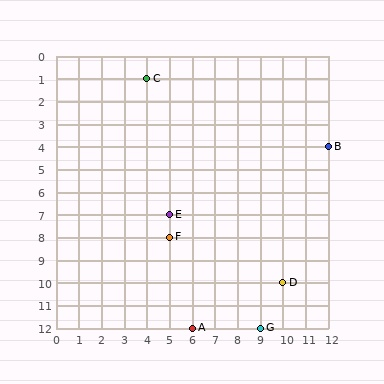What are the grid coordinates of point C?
Point C is at grid coordinates (4, 1).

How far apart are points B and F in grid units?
Points B and F are 7 columns and 4 rows apart (about 8.1 grid units diagonally).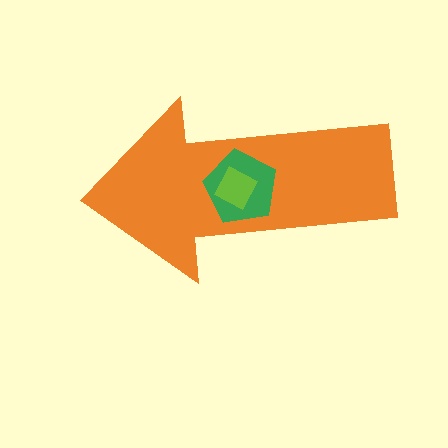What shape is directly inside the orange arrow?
The green pentagon.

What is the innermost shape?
The lime diamond.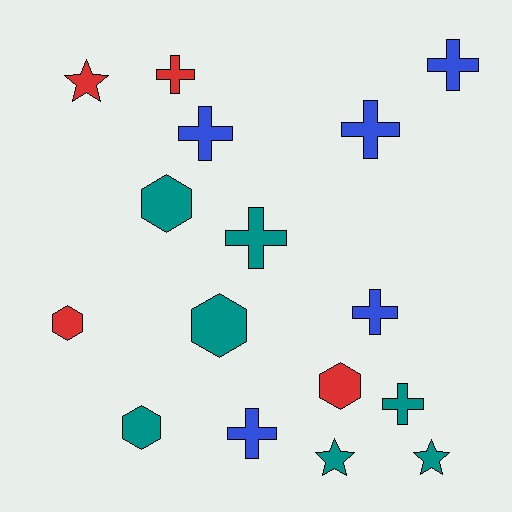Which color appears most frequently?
Teal, with 7 objects.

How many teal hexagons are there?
There are 3 teal hexagons.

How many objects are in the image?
There are 16 objects.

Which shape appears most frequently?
Cross, with 8 objects.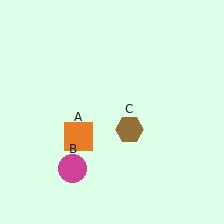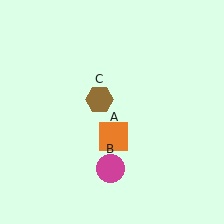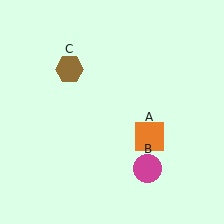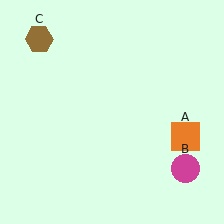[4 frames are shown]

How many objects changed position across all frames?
3 objects changed position: orange square (object A), magenta circle (object B), brown hexagon (object C).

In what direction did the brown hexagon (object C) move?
The brown hexagon (object C) moved up and to the left.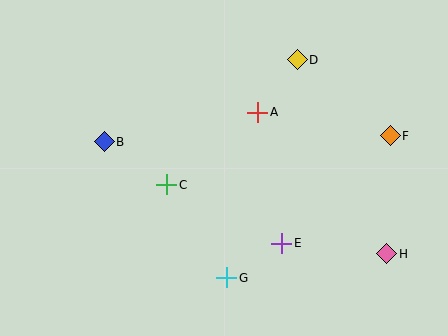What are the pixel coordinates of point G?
Point G is at (227, 278).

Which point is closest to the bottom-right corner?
Point H is closest to the bottom-right corner.